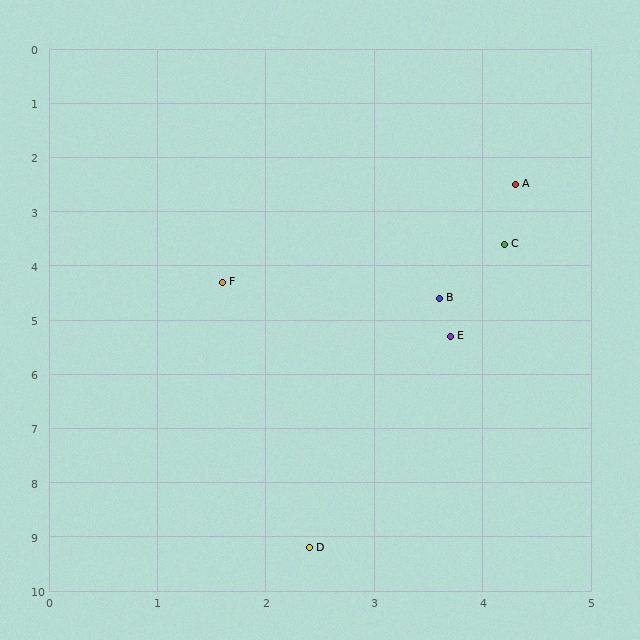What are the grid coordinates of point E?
Point E is at approximately (3.7, 5.3).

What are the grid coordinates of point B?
Point B is at approximately (3.6, 4.6).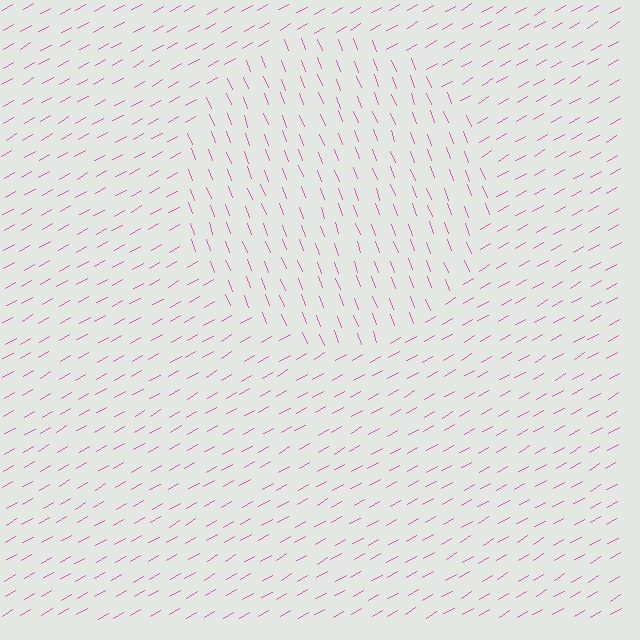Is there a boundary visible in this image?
Yes, there is a texture boundary formed by a change in line orientation.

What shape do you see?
I see a circle.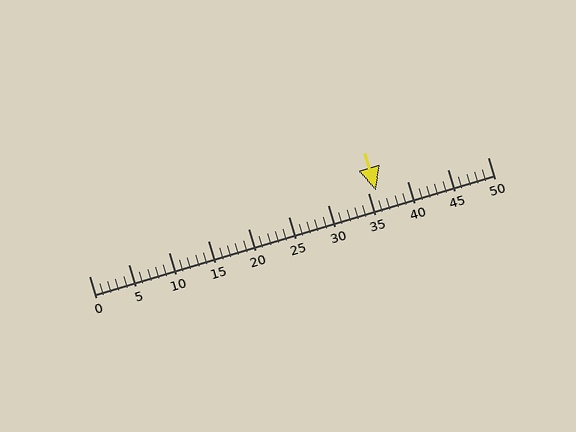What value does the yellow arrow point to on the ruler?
The yellow arrow points to approximately 36.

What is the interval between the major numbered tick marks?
The major tick marks are spaced 5 units apart.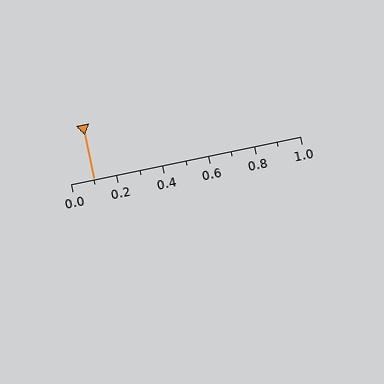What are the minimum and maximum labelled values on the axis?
The axis runs from 0.0 to 1.0.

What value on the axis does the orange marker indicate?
The marker indicates approximately 0.1.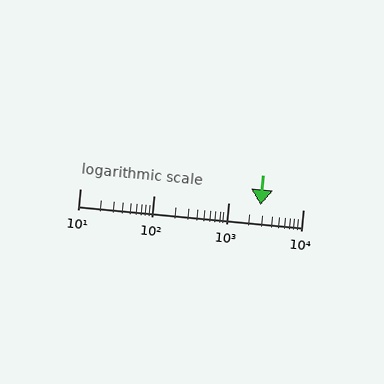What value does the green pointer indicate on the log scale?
The pointer indicates approximately 2700.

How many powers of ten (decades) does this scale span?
The scale spans 3 decades, from 10 to 10000.